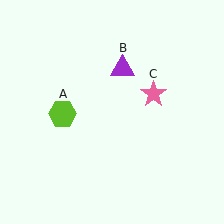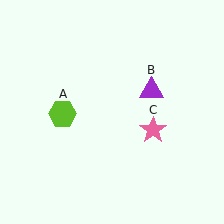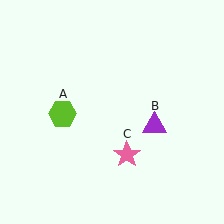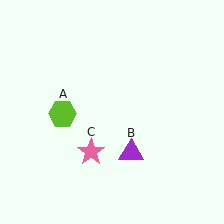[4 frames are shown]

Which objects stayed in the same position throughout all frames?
Lime hexagon (object A) remained stationary.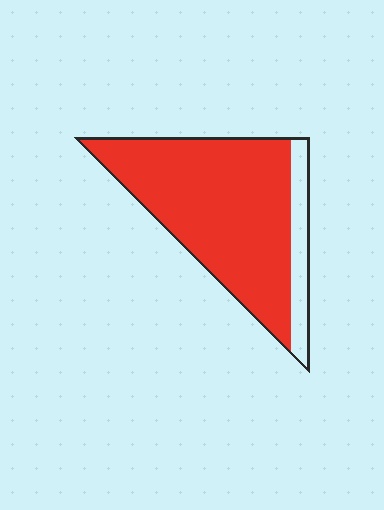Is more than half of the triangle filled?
Yes.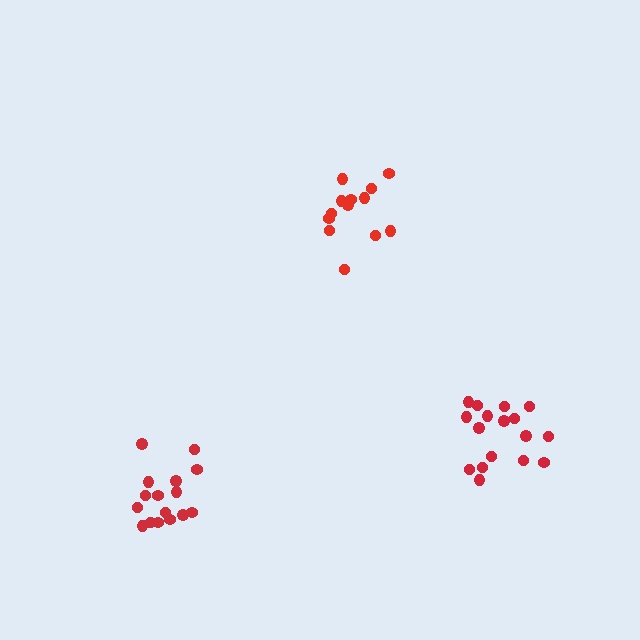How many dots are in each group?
Group 1: 17 dots, Group 2: 13 dots, Group 3: 16 dots (46 total).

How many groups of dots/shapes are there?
There are 3 groups.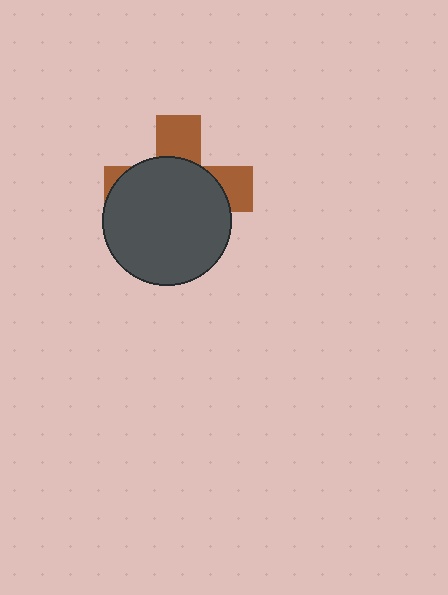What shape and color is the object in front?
The object in front is a dark gray circle.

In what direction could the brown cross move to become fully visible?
The brown cross could move up. That would shift it out from behind the dark gray circle entirely.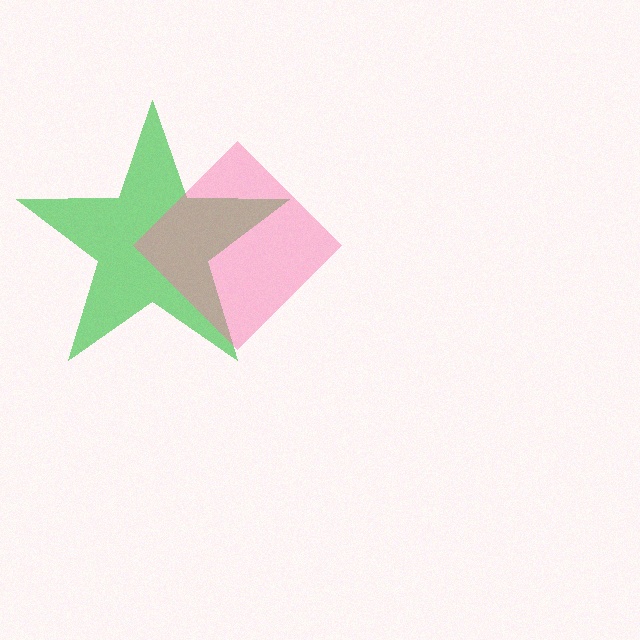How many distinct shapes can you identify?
There are 2 distinct shapes: a green star, a pink diamond.